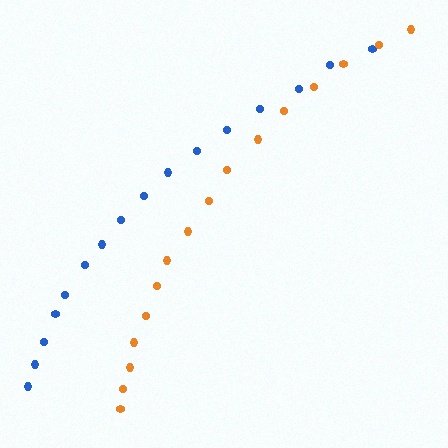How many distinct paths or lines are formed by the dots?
There are 2 distinct paths.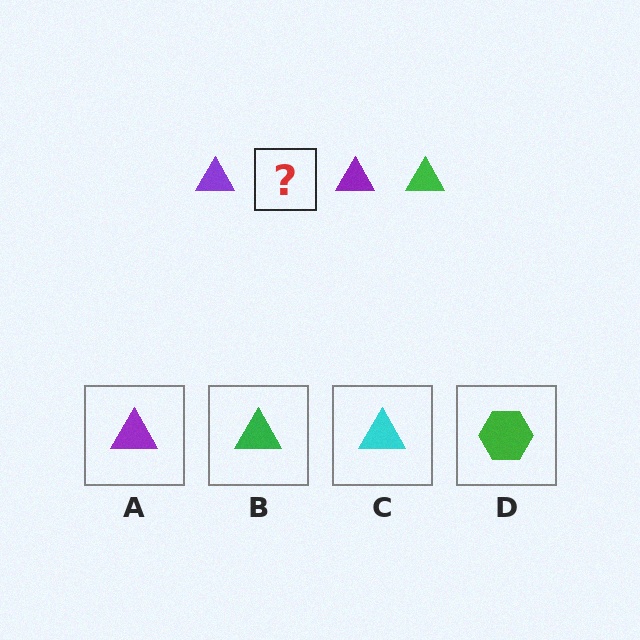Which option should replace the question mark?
Option B.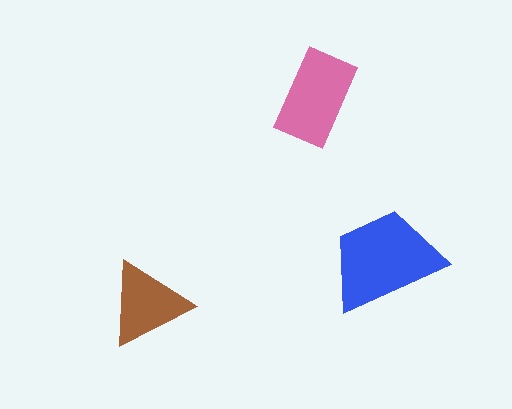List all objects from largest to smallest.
The blue trapezoid, the pink rectangle, the brown triangle.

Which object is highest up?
The pink rectangle is topmost.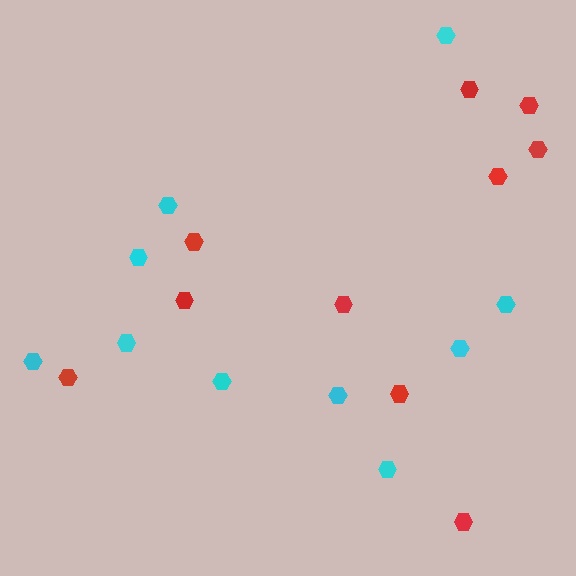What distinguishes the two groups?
There are 2 groups: one group of red hexagons (10) and one group of cyan hexagons (10).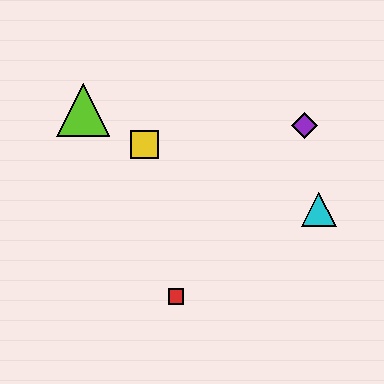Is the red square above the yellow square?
No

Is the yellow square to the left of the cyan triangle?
Yes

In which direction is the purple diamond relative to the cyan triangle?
The purple diamond is above the cyan triangle.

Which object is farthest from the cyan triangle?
The lime triangle is farthest from the cyan triangle.